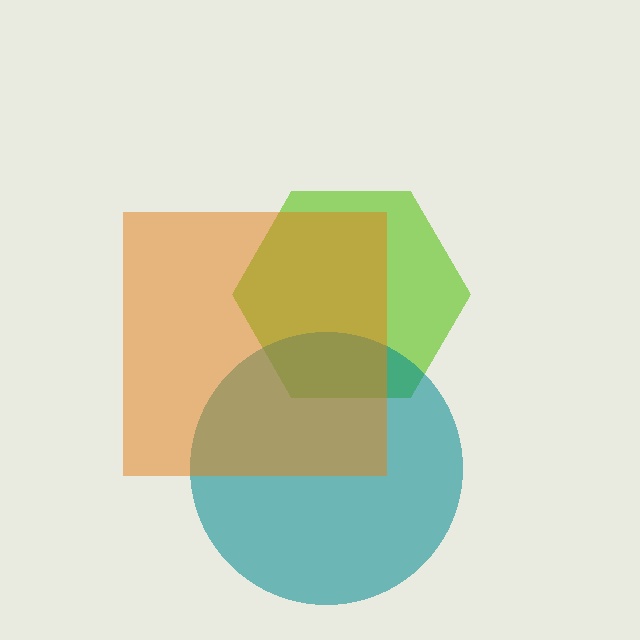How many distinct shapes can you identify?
There are 3 distinct shapes: a lime hexagon, a teal circle, an orange square.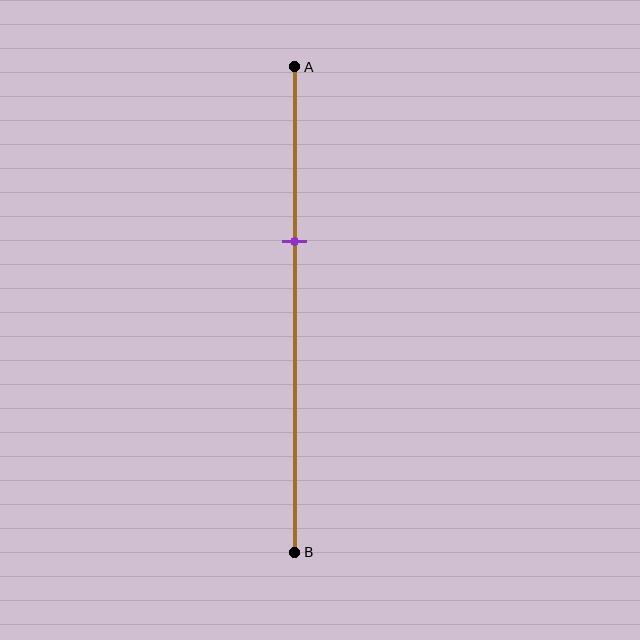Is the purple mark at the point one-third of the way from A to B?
Yes, the mark is approximately at the one-third point.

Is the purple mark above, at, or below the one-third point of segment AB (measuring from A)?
The purple mark is approximately at the one-third point of segment AB.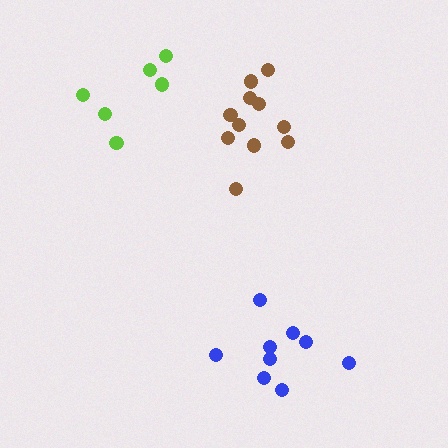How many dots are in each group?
Group 1: 6 dots, Group 2: 9 dots, Group 3: 11 dots (26 total).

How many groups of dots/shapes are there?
There are 3 groups.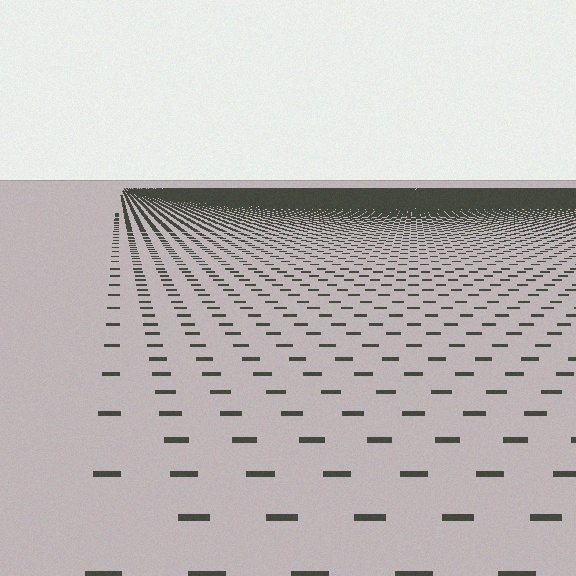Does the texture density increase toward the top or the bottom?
Density increases toward the top.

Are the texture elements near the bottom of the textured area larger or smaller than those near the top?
Larger. Near the bottom, elements are closer to the viewer and appear at a bigger on-screen size.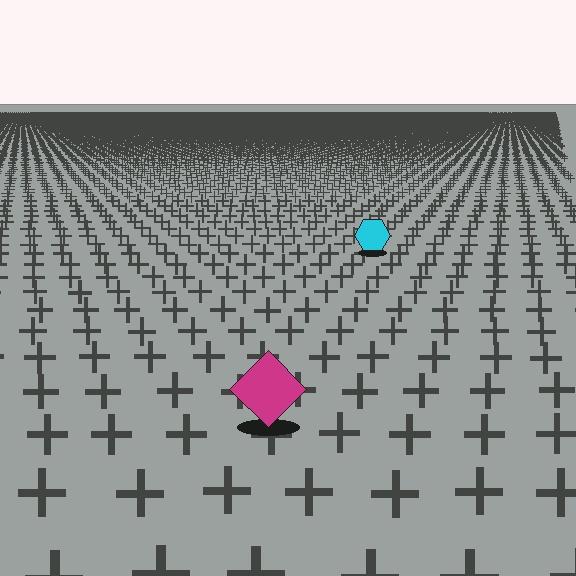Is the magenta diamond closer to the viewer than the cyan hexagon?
Yes. The magenta diamond is closer — you can tell from the texture gradient: the ground texture is coarser near it.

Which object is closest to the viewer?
The magenta diamond is closest. The texture marks near it are larger and more spread out.